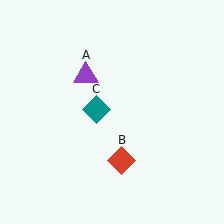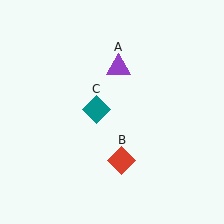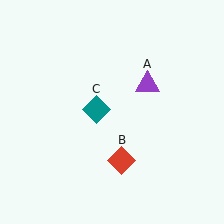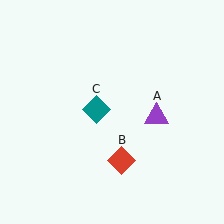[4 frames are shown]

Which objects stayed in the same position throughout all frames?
Red diamond (object B) and teal diamond (object C) remained stationary.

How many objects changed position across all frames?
1 object changed position: purple triangle (object A).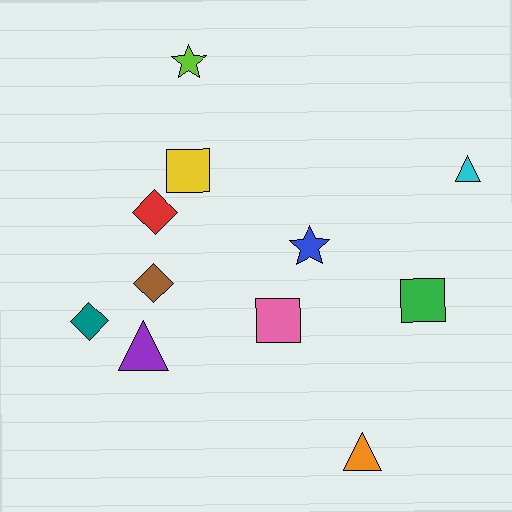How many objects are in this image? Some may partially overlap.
There are 11 objects.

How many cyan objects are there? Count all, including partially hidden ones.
There is 1 cyan object.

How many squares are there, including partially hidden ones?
There are 3 squares.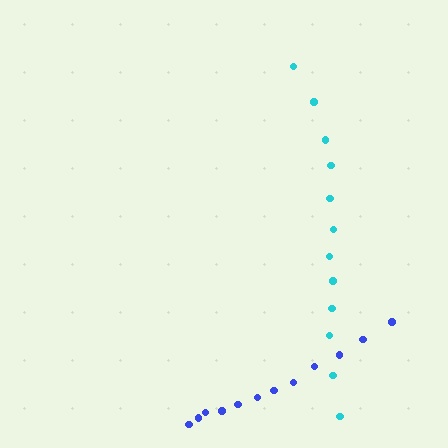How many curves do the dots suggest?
There are 2 distinct paths.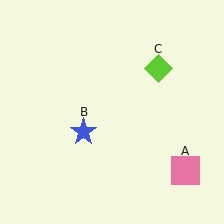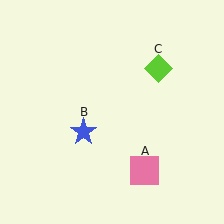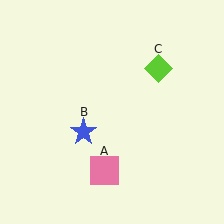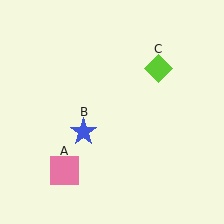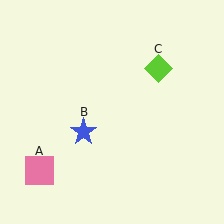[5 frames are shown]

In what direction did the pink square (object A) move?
The pink square (object A) moved left.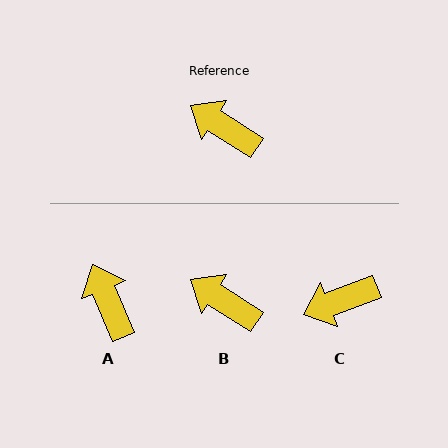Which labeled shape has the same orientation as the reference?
B.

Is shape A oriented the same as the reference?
No, it is off by about 34 degrees.